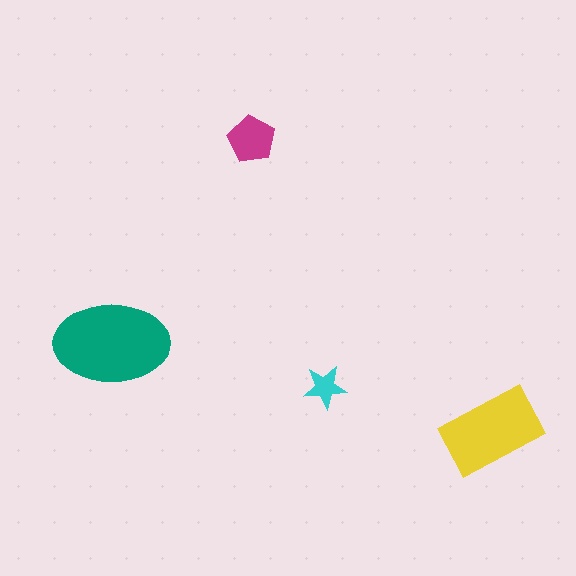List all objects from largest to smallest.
The teal ellipse, the yellow rectangle, the magenta pentagon, the cyan star.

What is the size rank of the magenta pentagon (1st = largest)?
3rd.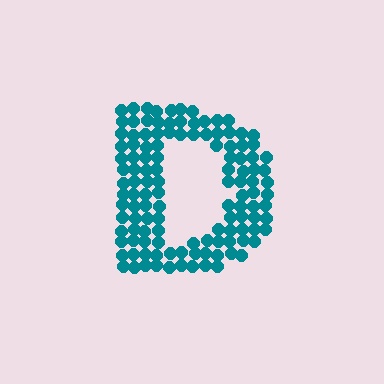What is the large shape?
The large shape is the letter D.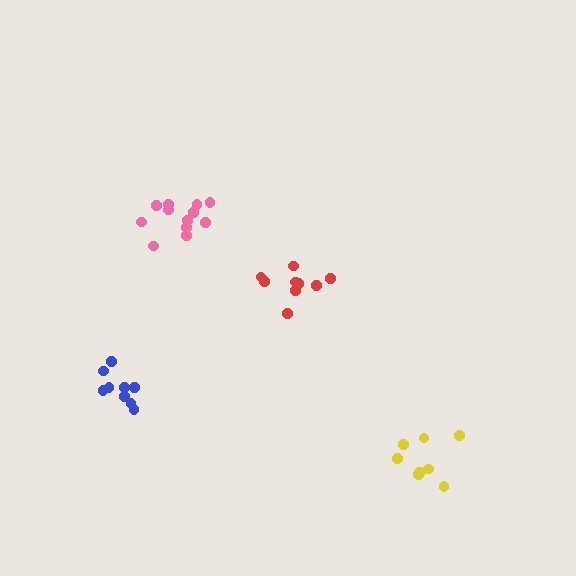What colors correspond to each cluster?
The clusters are colored: yellow, pink, blue, red.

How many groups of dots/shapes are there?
There are 4 groups.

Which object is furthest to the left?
The blue cluster is leftmost.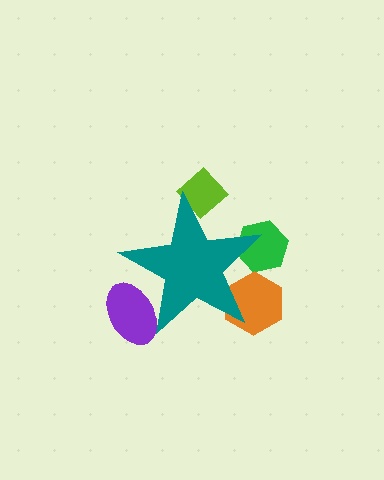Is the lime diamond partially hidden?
Yes, the lime diamond is partially hidden behind the teal star.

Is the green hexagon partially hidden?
Yes, the green hexagon is partially hidden behind the teal star.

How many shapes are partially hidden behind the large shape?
4 shapes are partially hidden.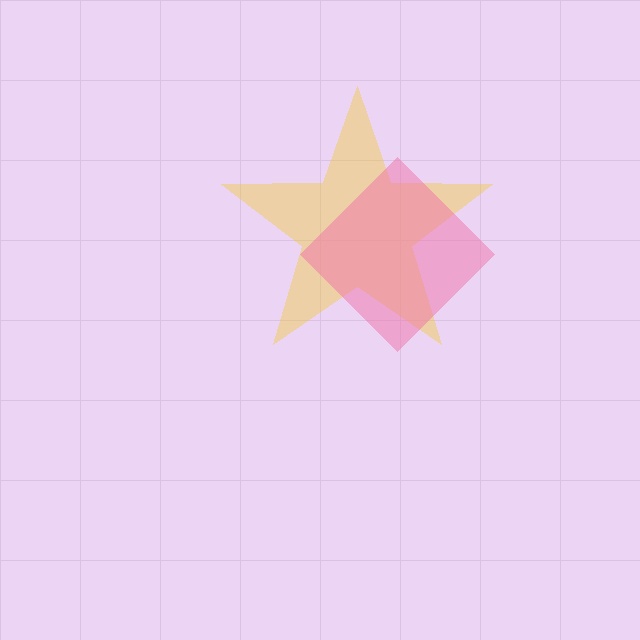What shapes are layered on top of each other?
The layered shapes are: a yellow star, a pink diamond.